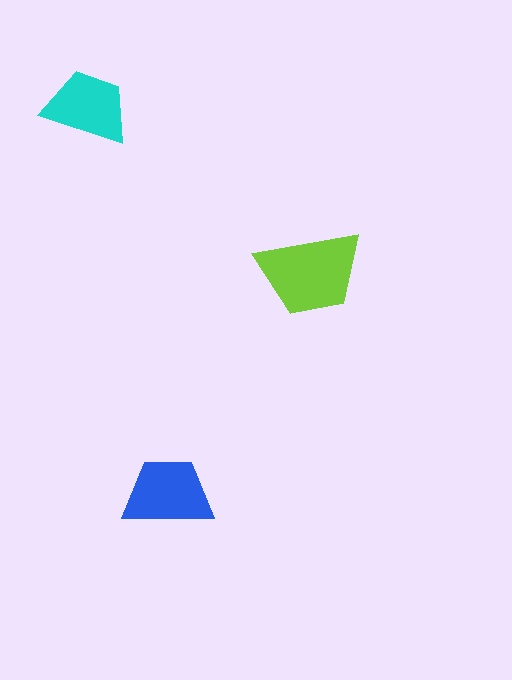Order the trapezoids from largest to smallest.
the lime one, the blue one, the cyan one.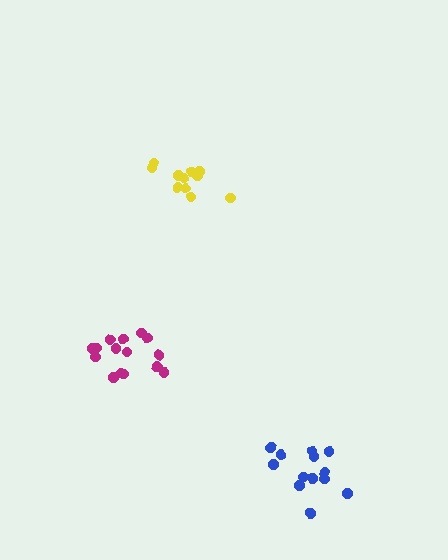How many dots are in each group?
Group 1: 13 dots, Group 2: 15 dots, Group 3: 11 dots (39 total).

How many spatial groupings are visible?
There are 3 spatial groupings.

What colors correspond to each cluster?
The clusters are colored: blue, magenta, yellow.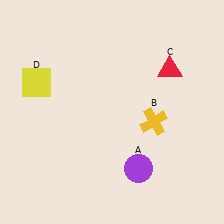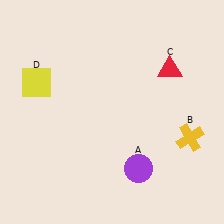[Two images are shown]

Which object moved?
The yellow cross (B) moved right.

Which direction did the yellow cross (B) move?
The yellow cross (B) moved right.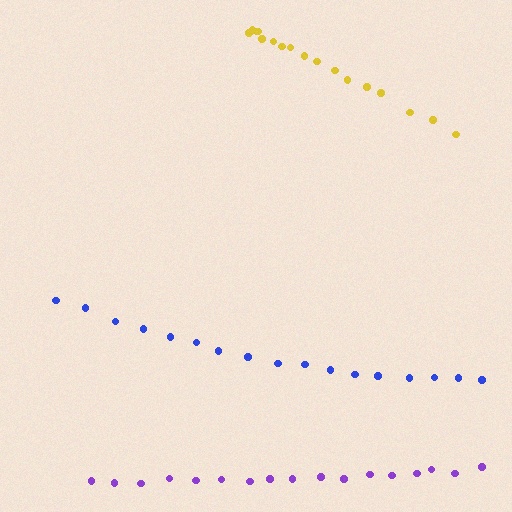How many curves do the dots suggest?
There are 3 distinct paths.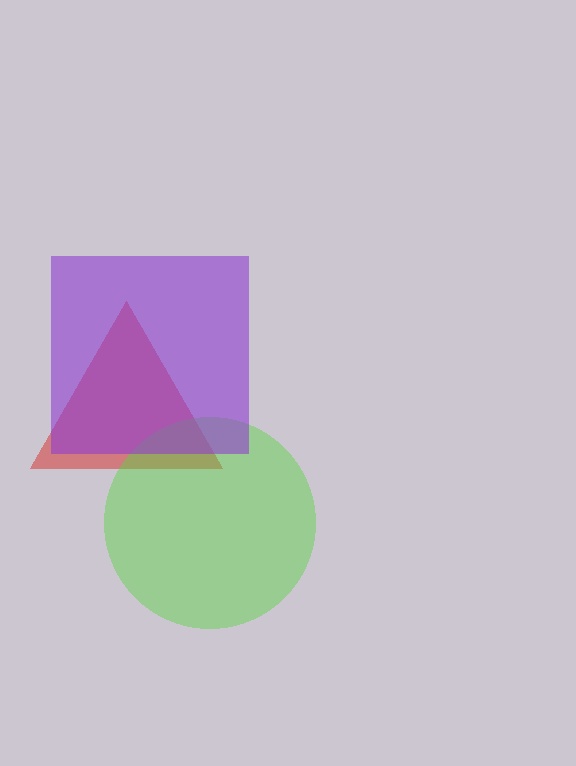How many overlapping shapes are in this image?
There are 3 overlapping shapes in the image.